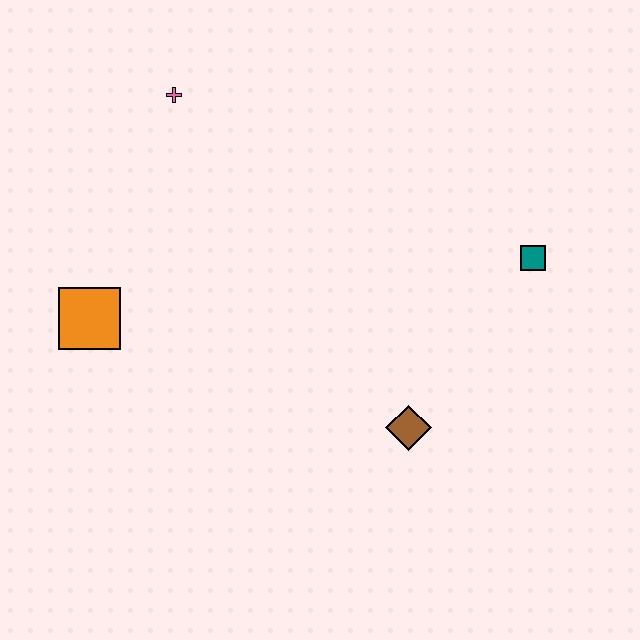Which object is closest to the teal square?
The brown diamond is closest to the teal square.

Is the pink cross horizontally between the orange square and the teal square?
Yes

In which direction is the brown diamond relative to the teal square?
The brown diamond is below the teal square.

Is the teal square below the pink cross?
Yes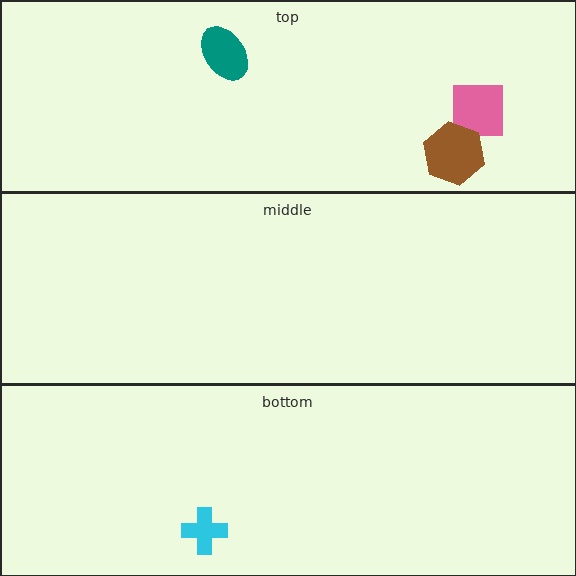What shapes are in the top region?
The teal ellipse, the pink square, the brown hexagon.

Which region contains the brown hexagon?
The top region.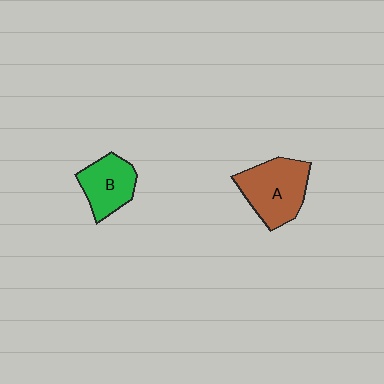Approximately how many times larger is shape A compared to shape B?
Approximately 1.4 times.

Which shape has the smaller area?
Shape B (green).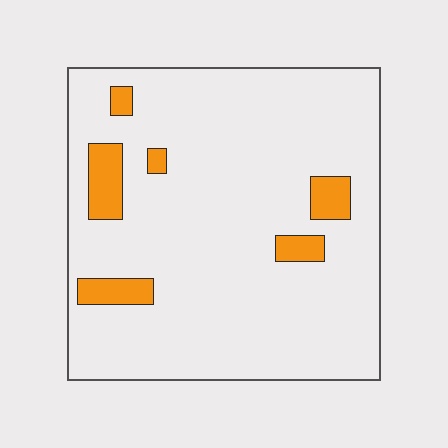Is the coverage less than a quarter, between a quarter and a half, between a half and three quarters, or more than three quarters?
Less than a quarter.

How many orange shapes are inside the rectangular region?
6.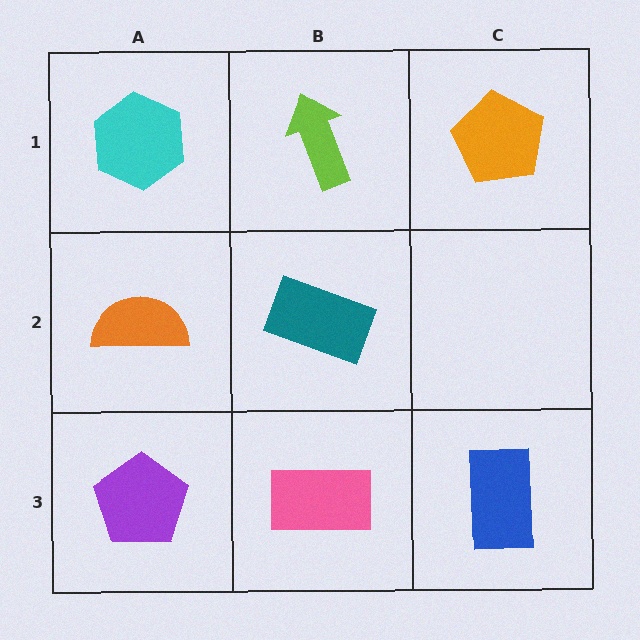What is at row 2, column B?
A teal rectangle.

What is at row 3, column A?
A purple pentagon.